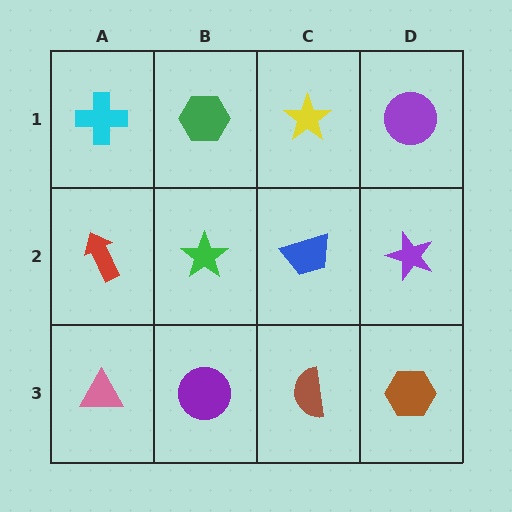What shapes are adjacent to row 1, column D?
A purple star (row 2, column D), a yellow star (row 1, column C).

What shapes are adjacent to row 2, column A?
A cyan cross (row 1, column A), a pink triangle (row 3, column A), a green star (row 2, column B).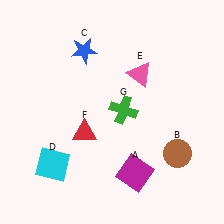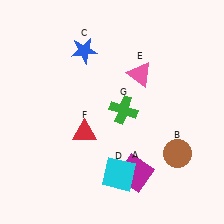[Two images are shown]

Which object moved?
The cyan square (D) moved right.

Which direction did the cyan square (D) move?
The cyan square (D) moved right.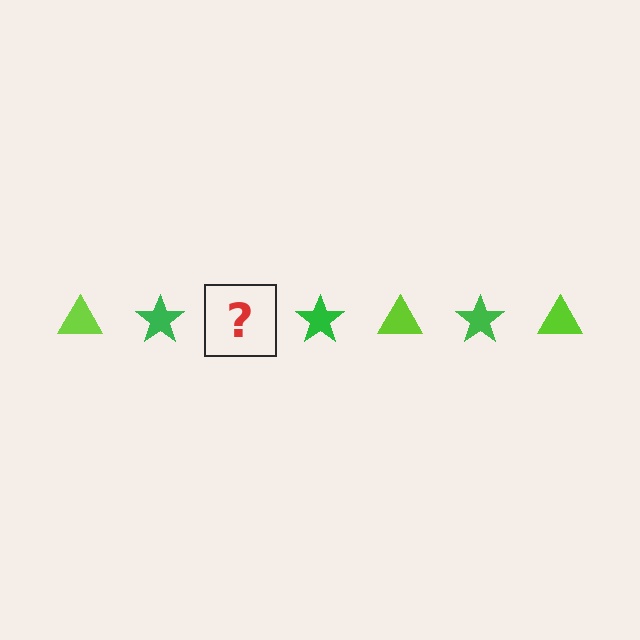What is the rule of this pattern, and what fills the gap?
The rule is that the pattern alternates between lime triangle and green star. The gap should be filled with a lime triangle.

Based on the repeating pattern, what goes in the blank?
The blank should be a lime triangle.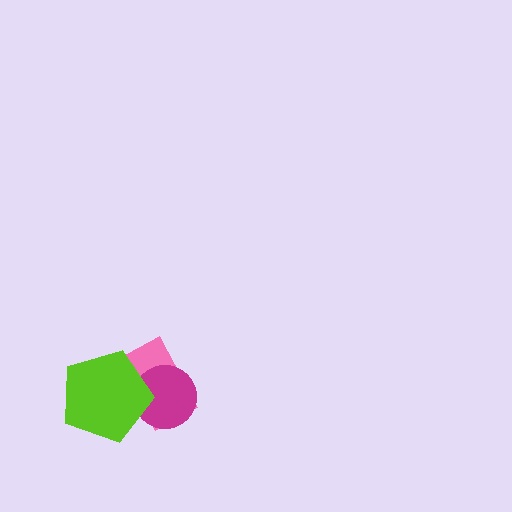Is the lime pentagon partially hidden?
No, no other shape covers it.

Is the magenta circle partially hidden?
Yes, it is partially covered by another shape.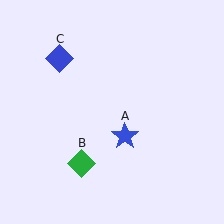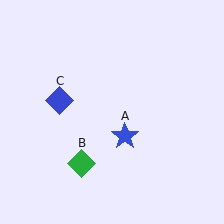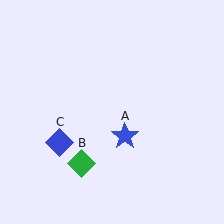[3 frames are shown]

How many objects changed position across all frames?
1 object changed position: blue diamond (object C).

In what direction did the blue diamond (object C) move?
The blue diamond (object C) moved down.